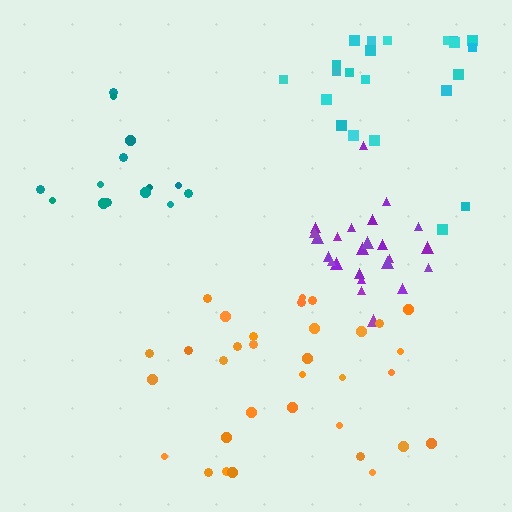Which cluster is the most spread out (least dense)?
Cyan.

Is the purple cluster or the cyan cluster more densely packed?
Purple.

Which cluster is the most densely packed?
Purple.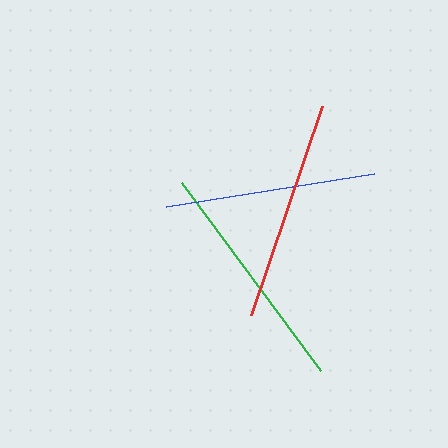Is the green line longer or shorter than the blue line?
The green line is longer than the blue line.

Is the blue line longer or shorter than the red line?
The red line is longer than the blue line.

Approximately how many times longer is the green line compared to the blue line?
The green line is approximately 1.1 times the length of the blue line.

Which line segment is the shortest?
The blue line is the shortest at approximately 211 pixels.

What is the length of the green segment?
The green segment is approximately 234 pixels long.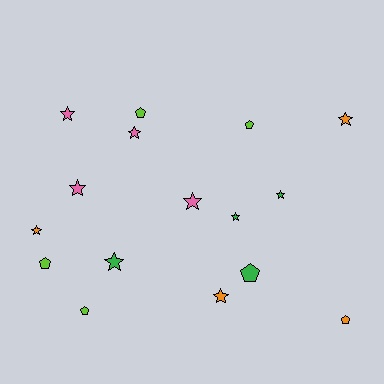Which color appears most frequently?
Lime, with 4 objects.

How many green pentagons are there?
There is 1 green pentagon.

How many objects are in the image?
There are 16 objects.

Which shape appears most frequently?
Star, with 10 objects.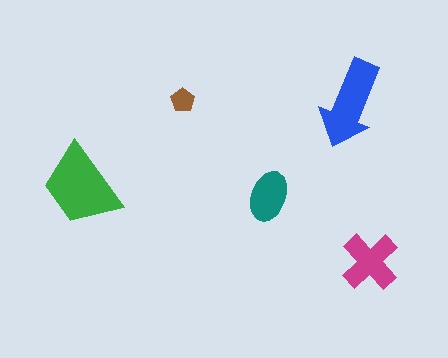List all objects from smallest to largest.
The brown pentagon, the teal ellipse, the magenta cross, the blue arrow, the green trapezoid.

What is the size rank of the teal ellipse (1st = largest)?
4th.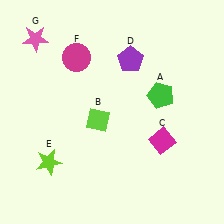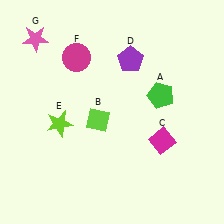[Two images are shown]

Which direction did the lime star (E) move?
The lime star (E) moved up.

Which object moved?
The lime star (E) moved up.